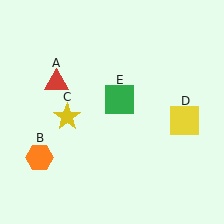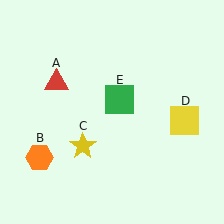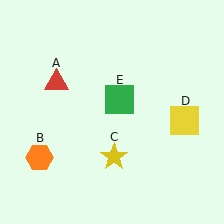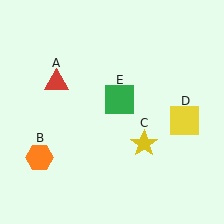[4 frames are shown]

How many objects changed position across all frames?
1 object changed position: yellow star (object C).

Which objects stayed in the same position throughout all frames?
Red triangle (object A) and orange hexagon (object B) and yellow square (object D) and green square (object E) remained stationary.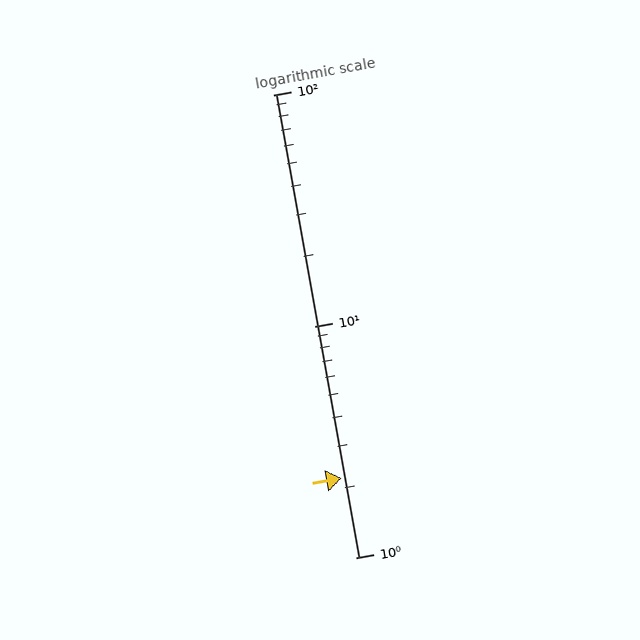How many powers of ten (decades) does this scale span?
The scale spans 2 decades, from 1 to 100.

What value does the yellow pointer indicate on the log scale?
The pointer indicates approximately 2.2.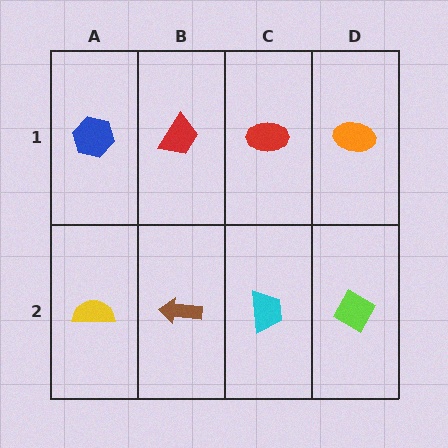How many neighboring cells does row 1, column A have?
2.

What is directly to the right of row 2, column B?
A cyan trapezoid.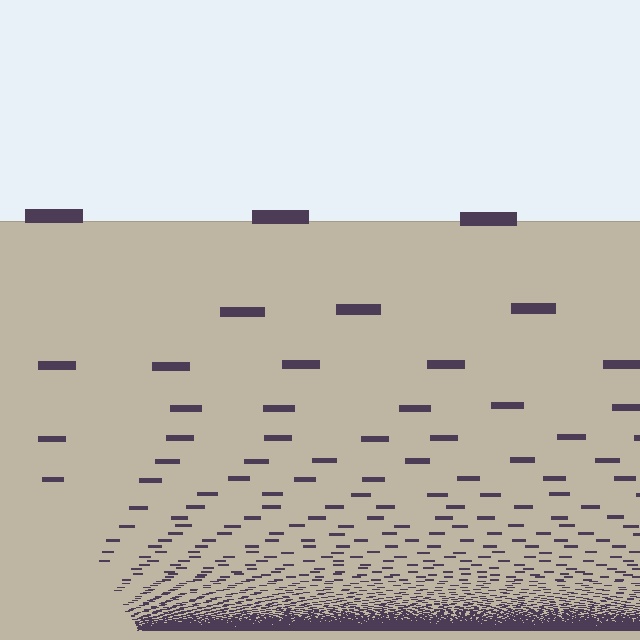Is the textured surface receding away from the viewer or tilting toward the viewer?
The surface appears to tilt toward the viewer. Texture elements get larger and sparser toward the top.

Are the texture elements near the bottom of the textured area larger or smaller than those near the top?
Smaller. The gradient is inverted — elements near the bottom are smaller and denser.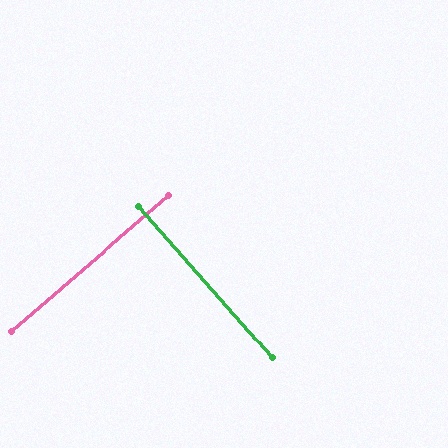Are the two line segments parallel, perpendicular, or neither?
Perpendicular — they meet at approximately 89°.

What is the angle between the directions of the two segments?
Approximately 89 degrees.